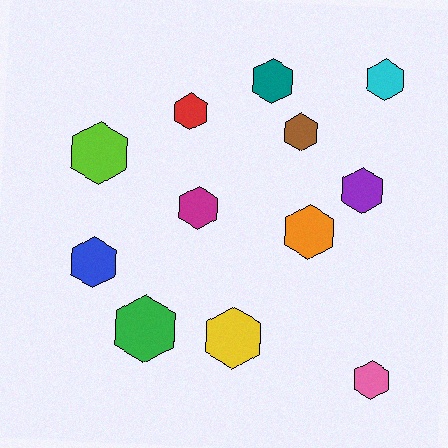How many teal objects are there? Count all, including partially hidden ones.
There is 1 teal object.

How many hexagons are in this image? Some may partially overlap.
There are 12 hexagons.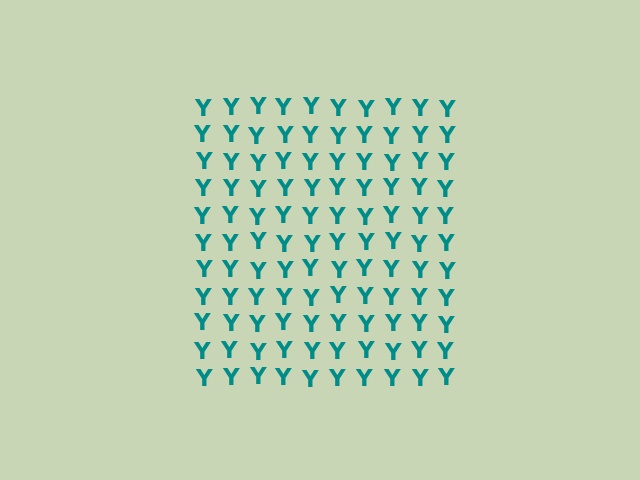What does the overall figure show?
The overall figure shows a square.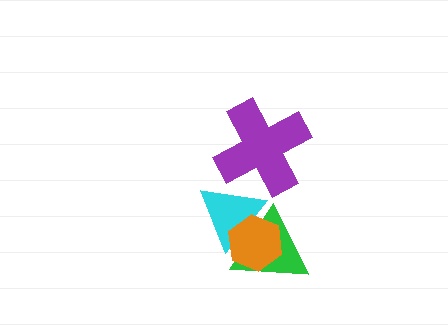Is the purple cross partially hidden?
No, no other shape covers it.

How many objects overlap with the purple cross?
1 object overlaps with the purple cross.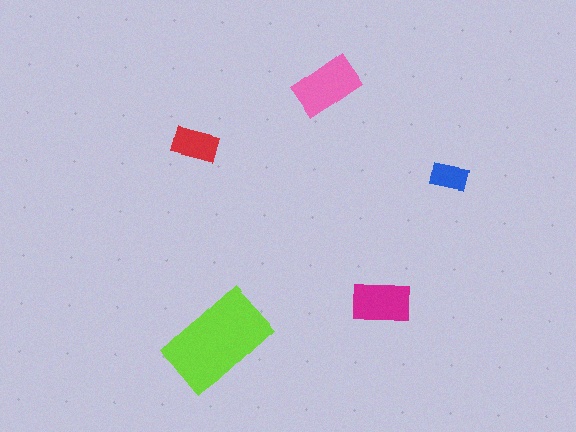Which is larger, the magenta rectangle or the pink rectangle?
The pink one.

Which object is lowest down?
The lime rectangle is bottommost.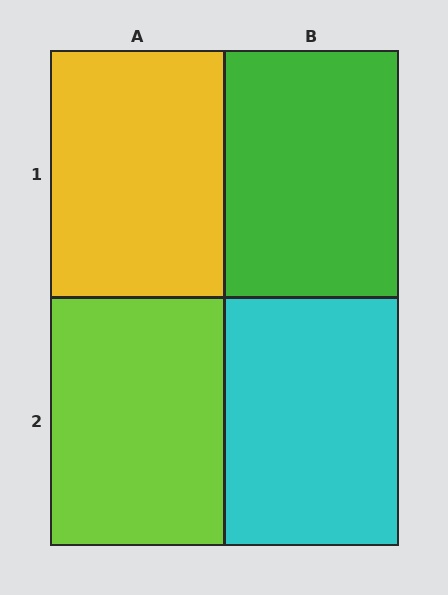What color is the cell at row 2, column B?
Cyan.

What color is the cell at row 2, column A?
Lime.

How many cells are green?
1 cell is green.